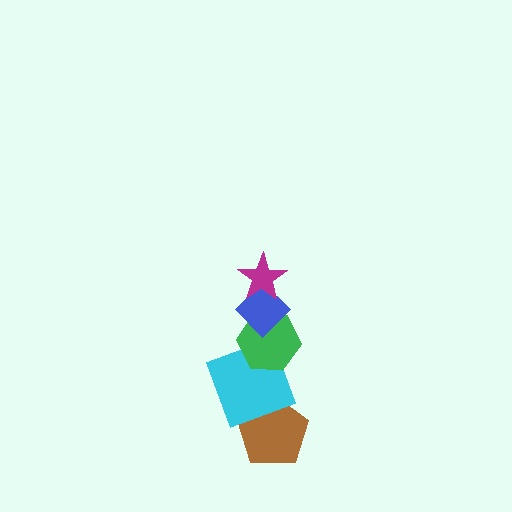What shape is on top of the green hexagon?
The blue diamond is on top of the green hexagon.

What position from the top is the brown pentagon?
The brown pentagon is 5th from the top.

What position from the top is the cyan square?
The cyan square is 4th from the top.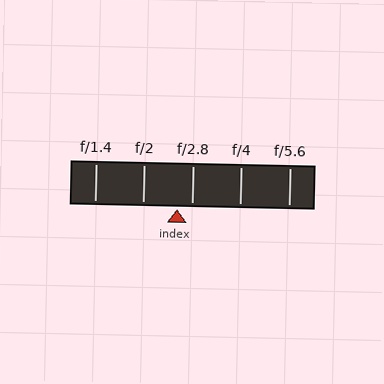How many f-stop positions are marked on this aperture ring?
There are 5 f-stop positions marked.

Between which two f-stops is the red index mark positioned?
The index mark is between f/2 and f/2.8.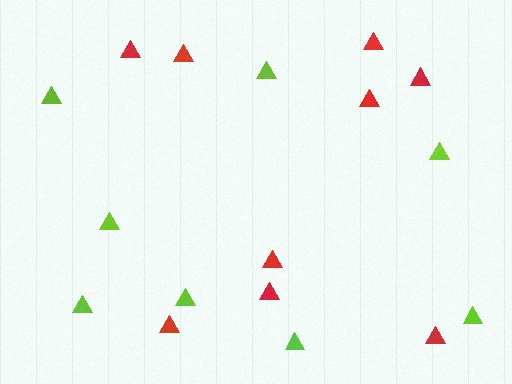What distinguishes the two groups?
There are 2 groups: one group of red triangles (9) and one group of lime triangles (8).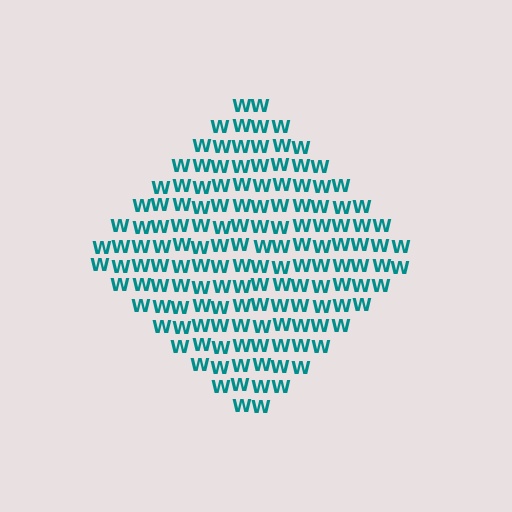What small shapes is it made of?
It is made of small letter W's.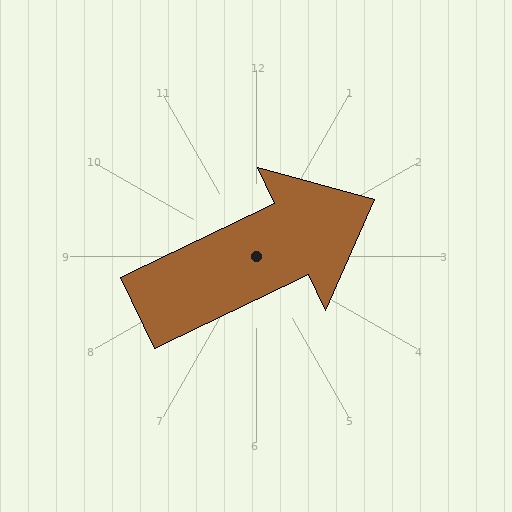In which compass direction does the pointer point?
Northeast.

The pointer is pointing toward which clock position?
Roughly 2 o'clock.